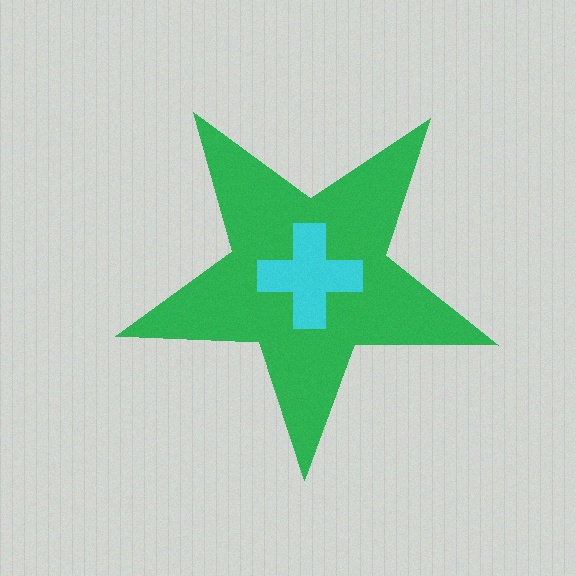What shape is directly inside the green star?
The cyan cross.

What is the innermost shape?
The cyan cross.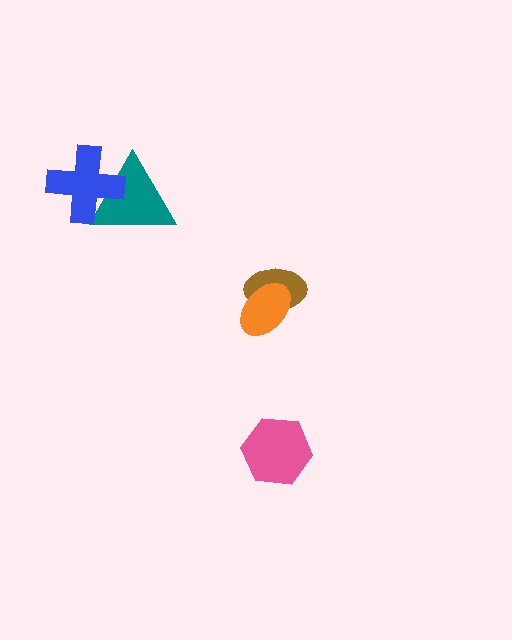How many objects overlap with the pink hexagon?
0 objects overlap with the pink hexagon.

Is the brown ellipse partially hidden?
Yes, it is partially covered by another shape.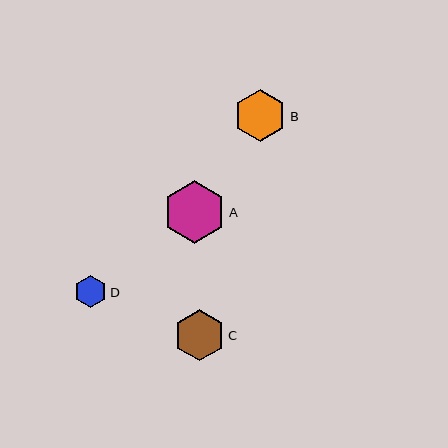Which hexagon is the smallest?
Hexagon D is the smallest with a size of approximately 32 pixels.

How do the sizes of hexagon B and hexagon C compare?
Hexagon B and hexagon C are approximately the same size.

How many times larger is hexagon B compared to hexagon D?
Hexagon B is approximately 1.6 times the size of hexagon D.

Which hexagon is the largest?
Hexagon A is the largest with a size of approximately 63 pixels.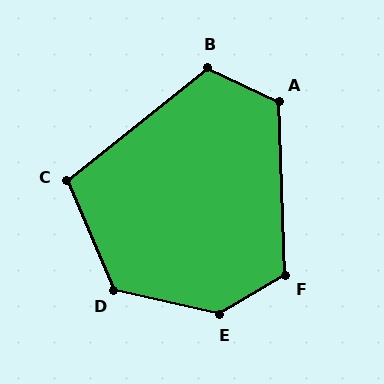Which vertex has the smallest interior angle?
C, at approximately 106 degrees.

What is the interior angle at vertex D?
Approximately 126 degrees (obtuse).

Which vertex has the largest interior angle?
E, at approximately 137 degrees.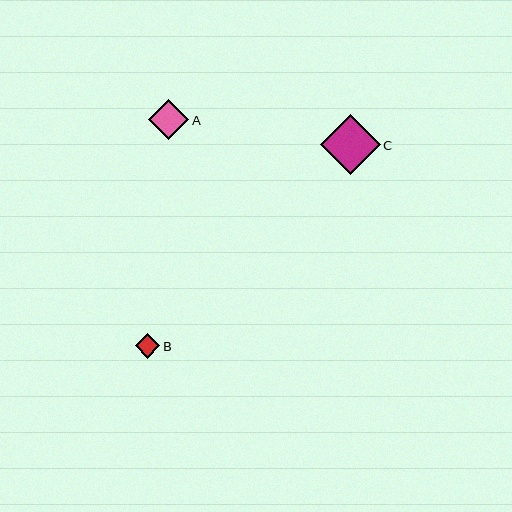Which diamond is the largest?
Diamond C is the largest with a size of approximately 59 pixels.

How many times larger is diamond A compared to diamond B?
Diamond A is approximately 1.6 times the size of diamond B.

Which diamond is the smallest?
Diamond B is the smallest with a size of approximately 24 pixels.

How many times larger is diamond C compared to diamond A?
Diamond C is approximately 1.5 times the size of diamond A.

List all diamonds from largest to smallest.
From largest to smallest: C, A, B.